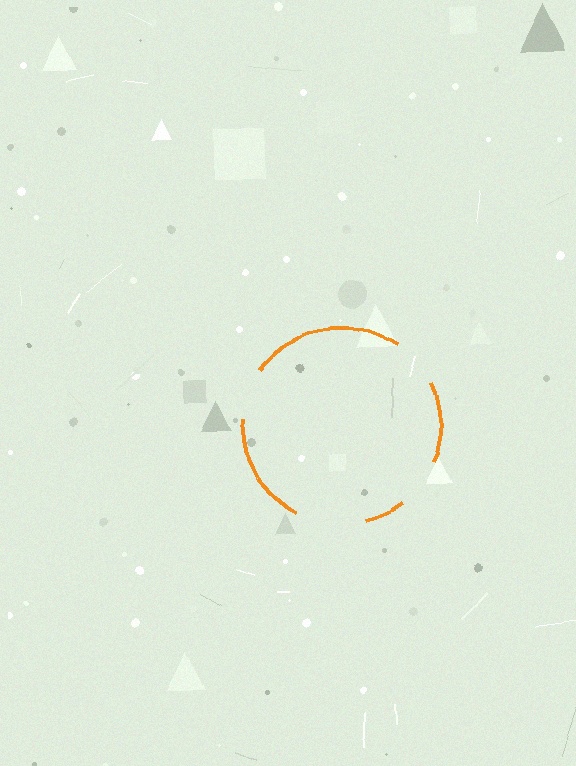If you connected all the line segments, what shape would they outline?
They would outline a circle.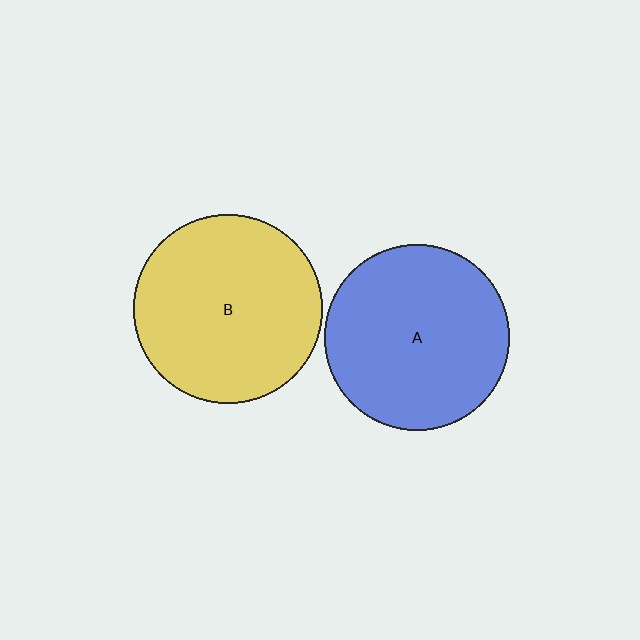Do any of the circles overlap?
No, none of the circles overlap.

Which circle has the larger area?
Circle B (yellow).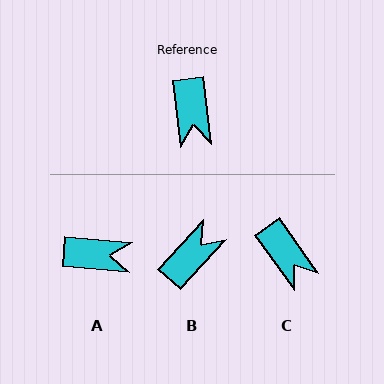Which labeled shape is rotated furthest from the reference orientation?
B, about 131 degrees away.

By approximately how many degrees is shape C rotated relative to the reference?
Approximately 29 degrees counter-clockwise.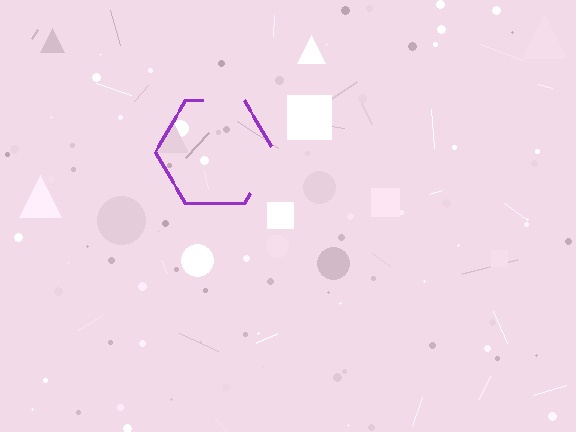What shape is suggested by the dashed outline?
The dashed outline suggests a hexagon.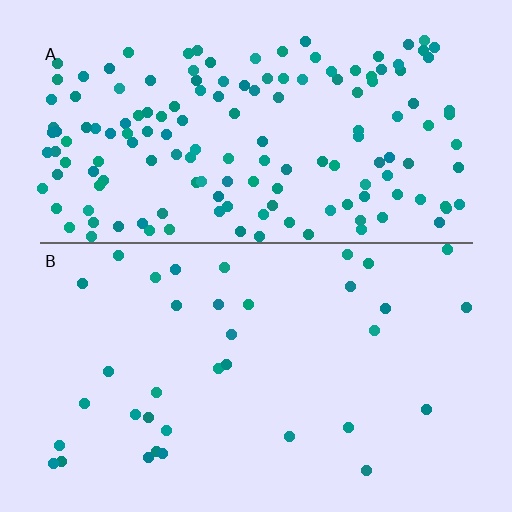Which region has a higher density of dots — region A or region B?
A (the top).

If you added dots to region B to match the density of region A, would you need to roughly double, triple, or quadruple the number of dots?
Approximately quadruple.